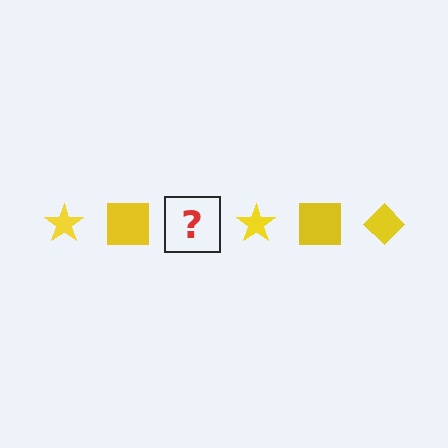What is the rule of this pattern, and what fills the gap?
The rule is that the pattern cycles through star, square, diamond shapes in yellow. The gap should be filled with a yellow diamond.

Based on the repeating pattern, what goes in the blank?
The blank should be a yellow diamond.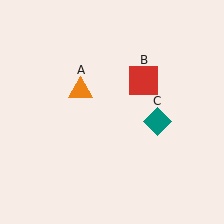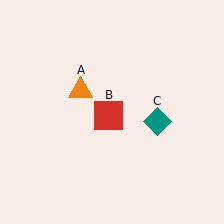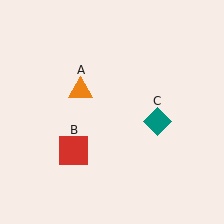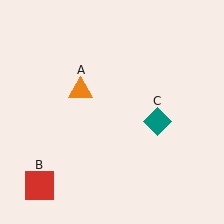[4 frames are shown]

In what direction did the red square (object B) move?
The red square (object B) moved down and to the left.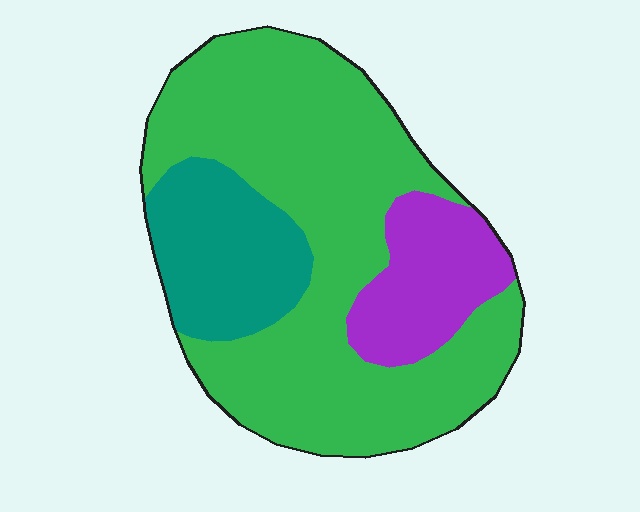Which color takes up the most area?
Green, at roughly 65%.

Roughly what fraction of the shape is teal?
Teal takes up less than a quarter of the shape.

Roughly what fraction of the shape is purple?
Purple covers around 15% of the shape.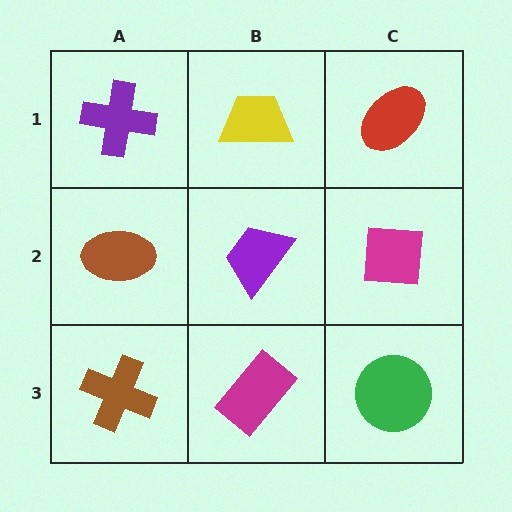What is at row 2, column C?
A magenta square.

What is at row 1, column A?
A purple cross.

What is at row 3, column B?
A magenta rectangle.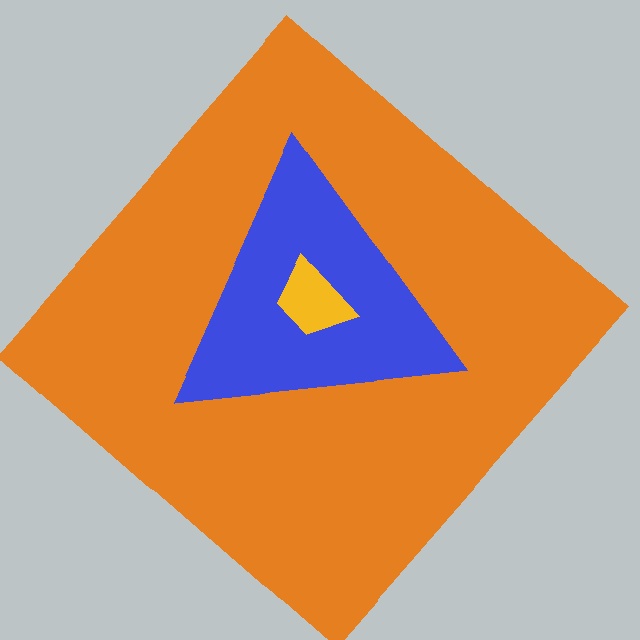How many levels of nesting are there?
3.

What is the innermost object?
The yellow trapezoid.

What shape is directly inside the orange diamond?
The blue triangle.